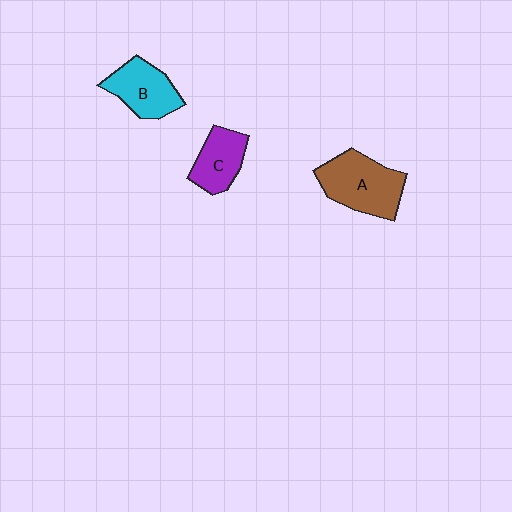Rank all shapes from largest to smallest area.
From largest to smallest: A (brown), B (cyan), C (purple).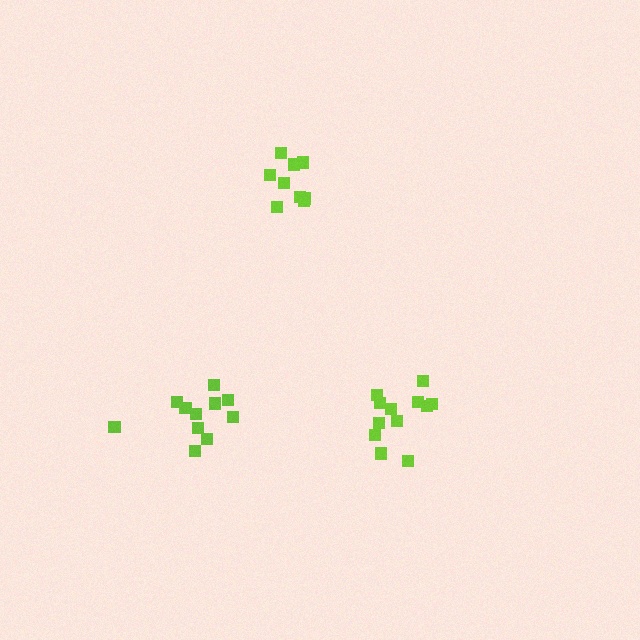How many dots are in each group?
Group 1: 12 dots, Group 2: 10 dots, Group 3: 11 dots (33 total).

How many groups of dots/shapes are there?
There are 3 groups.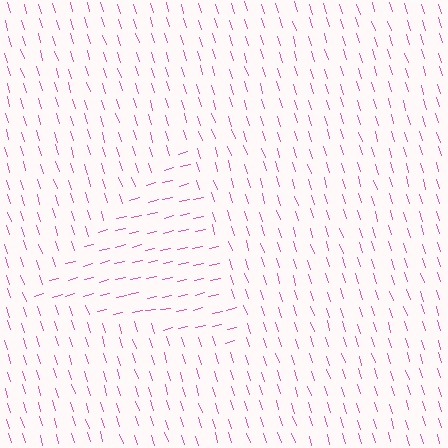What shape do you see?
I see a triangle.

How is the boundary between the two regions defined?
The boundary is defined purely by a change in line orientation (approximately 86 degrees difference). All lines are the same color and thickness.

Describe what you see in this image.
The image is filled with small pink line segments. A triangle region in the image has lines oriented differently from the surrounding lines, creating a visible texture boundary.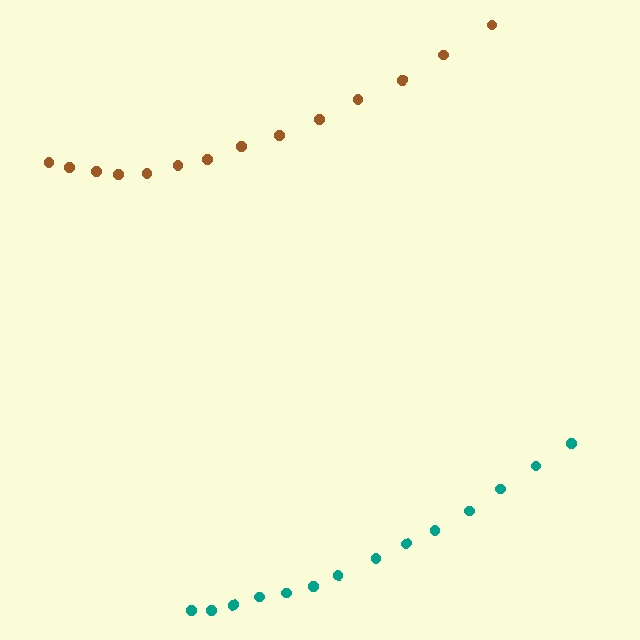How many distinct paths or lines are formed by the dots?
There are 2 distinct paths.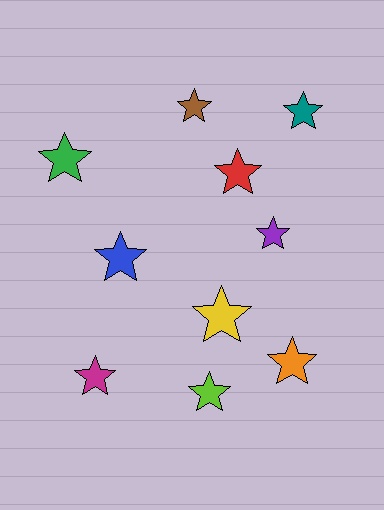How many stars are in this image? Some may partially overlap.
There are 10 stars.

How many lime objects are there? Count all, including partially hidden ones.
There is 1 lime object.